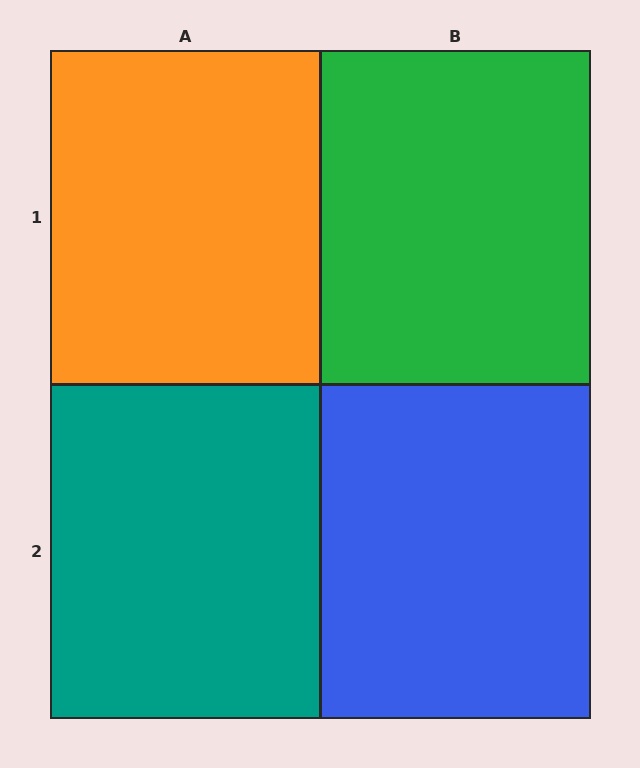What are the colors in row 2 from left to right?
Teal, blue.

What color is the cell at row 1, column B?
Green.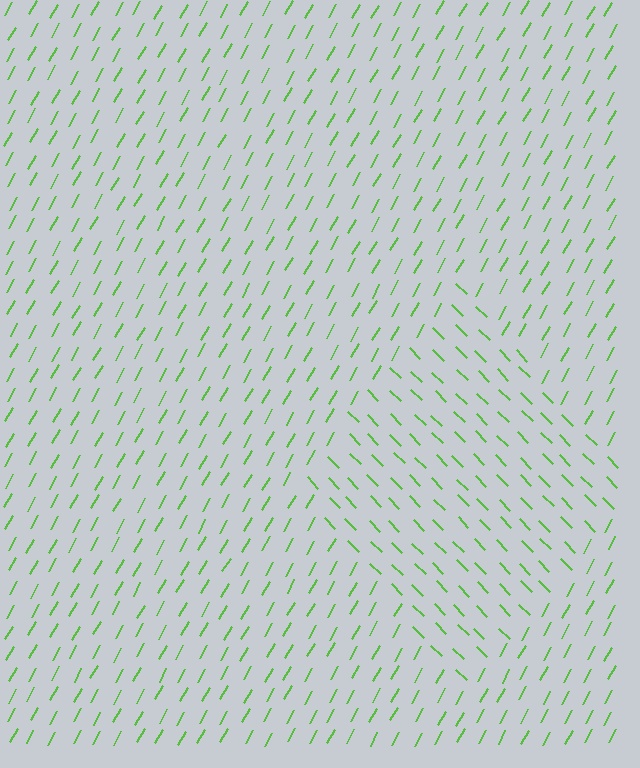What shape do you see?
I see a diamond.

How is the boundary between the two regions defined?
The boundary is defined purely by a change in line orientation (approximately 74 degrees difference). All lines are the same color and thickness.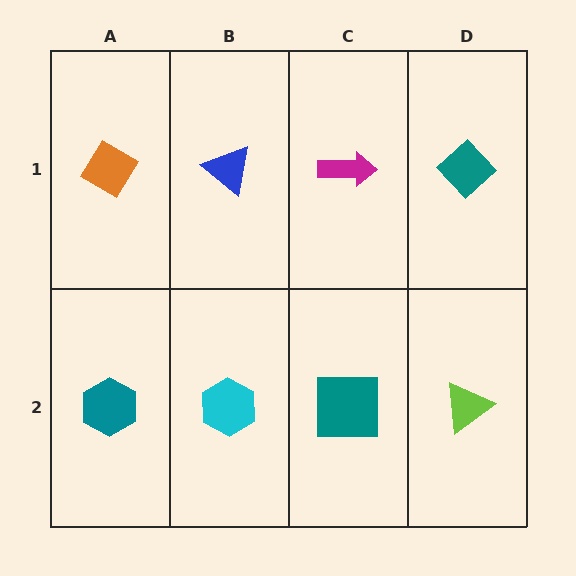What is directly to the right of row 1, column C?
A teal diamond.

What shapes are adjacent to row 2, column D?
A teal diamond (row 1, column D), a teal square (row 2, column C).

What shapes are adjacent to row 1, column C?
A teal square (row 2, column C), a blue triangle (row 1, column B), a teal diamond (row 1, column D).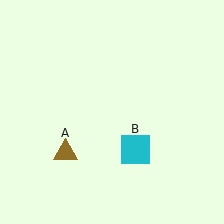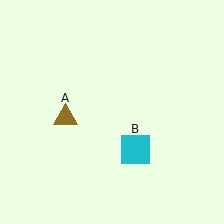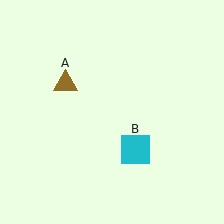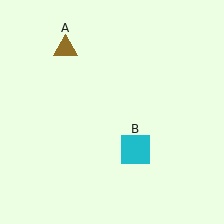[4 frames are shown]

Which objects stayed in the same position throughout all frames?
Cyan square (object B) remained stationary.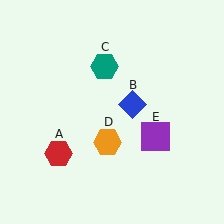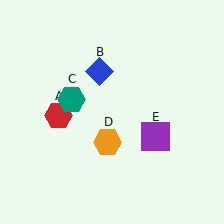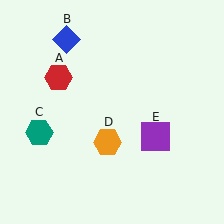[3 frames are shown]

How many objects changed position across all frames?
3 objects changed position: red hexagon (object A), blue diamond (object B), teal hexagon (object C).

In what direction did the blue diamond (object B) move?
The blue diamond (object B) moved up and to the left.